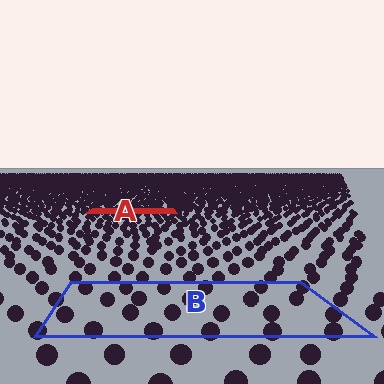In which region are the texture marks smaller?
The texture marks are smaller in region A, because it is farther away.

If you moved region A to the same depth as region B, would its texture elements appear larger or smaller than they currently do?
They would appear larger. At a closer depth, the same texture elements are projected at a bigger on-screen size.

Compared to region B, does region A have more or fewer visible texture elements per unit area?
Region A has more texture elements per unit area — they are packed more densely because it is farther away.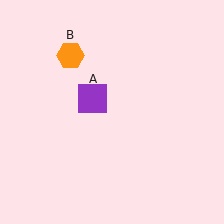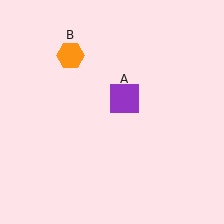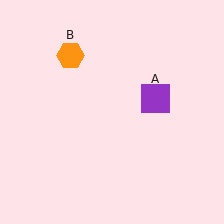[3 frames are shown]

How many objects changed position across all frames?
1 object changed position: purple square (object A).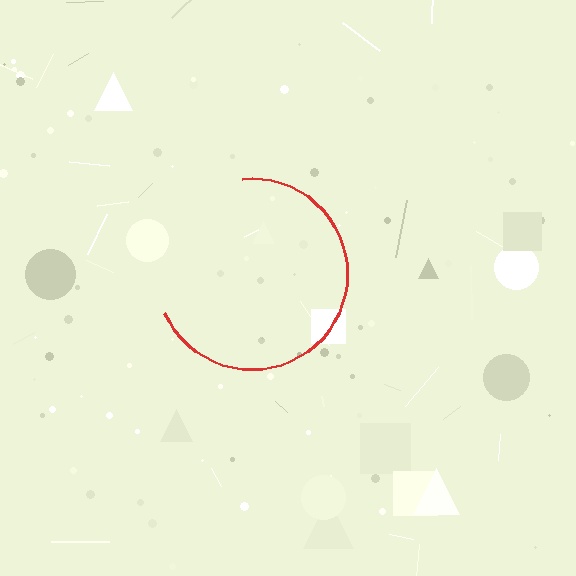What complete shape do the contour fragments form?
The contour fragments form a circle.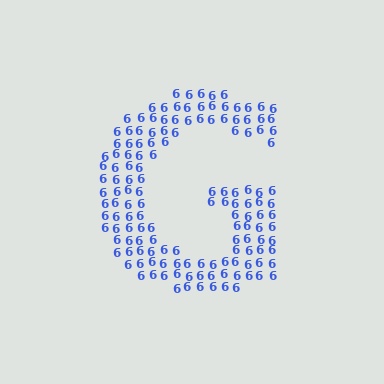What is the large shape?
The large shape is the letter G.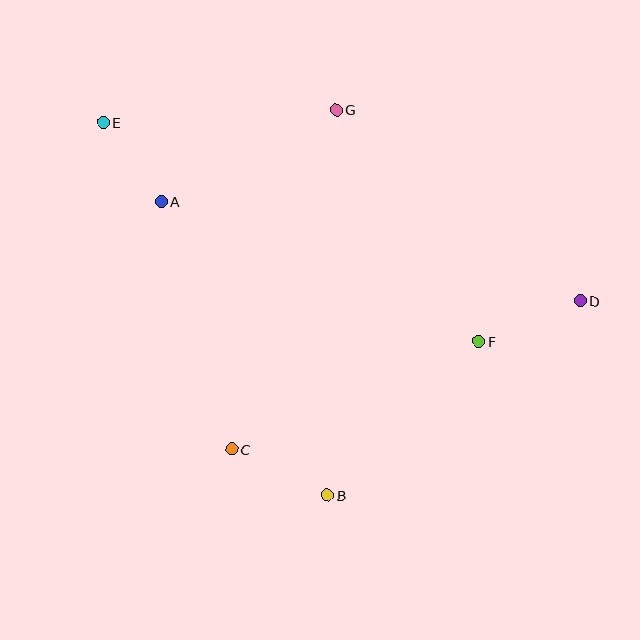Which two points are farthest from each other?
Points D and E are farthest from each other.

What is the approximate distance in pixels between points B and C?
The distance between B and C is approximately 106 pixels.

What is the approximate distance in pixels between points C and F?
The distance between C and F is approximately 269 pixels.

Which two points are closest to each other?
Points A and E are closest to each other.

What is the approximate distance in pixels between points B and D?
The distance between B and D is approximately 319 pixels.